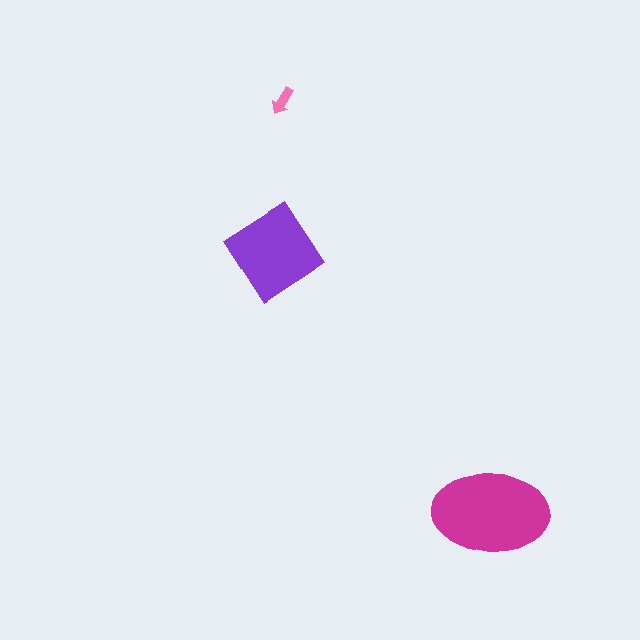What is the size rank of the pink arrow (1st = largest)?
3rd.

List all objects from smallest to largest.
The pink arrow, the purple diamond, the magenta ellipse.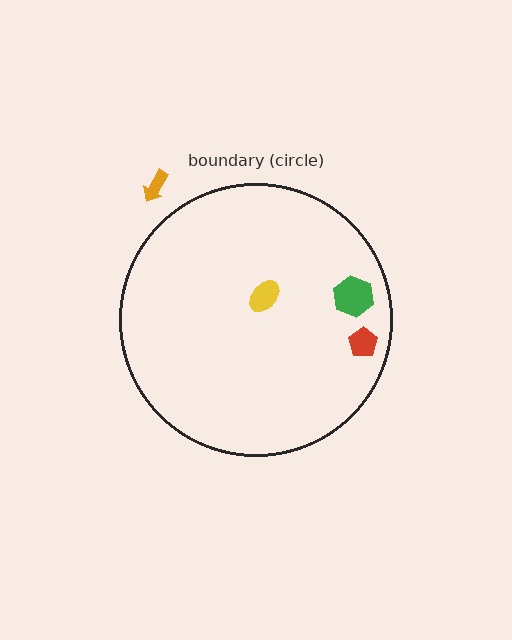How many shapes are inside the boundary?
3 inside, 1 outside.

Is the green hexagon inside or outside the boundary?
Inside.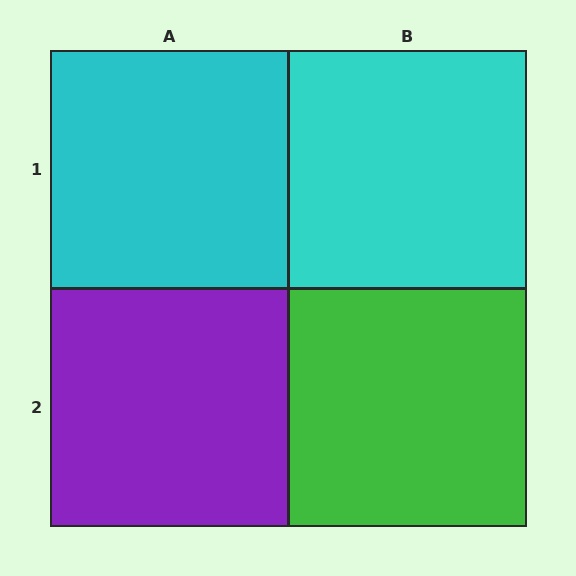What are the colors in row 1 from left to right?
Cyan, cyan.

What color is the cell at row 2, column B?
Green.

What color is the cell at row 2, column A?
Purple.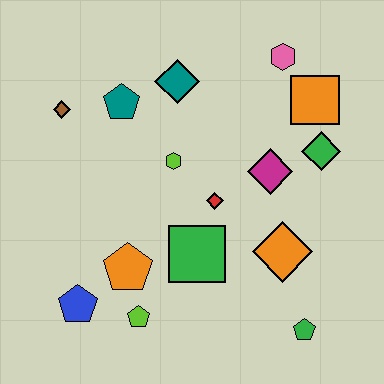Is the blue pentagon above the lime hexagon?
No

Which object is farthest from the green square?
The pink hexagon is farthest from the green square.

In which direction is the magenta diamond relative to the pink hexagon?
The magenta diamond is below the pink hexagon.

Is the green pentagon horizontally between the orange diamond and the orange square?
Yes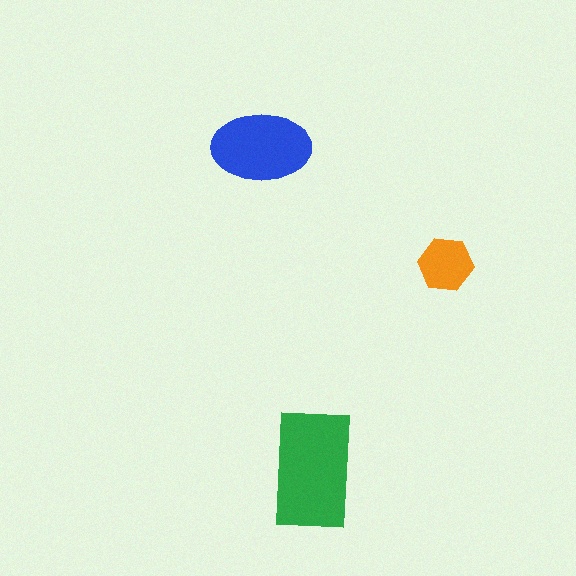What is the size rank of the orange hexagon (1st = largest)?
3rd.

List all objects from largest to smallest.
The green rectangle, the blue ellipse, the orange hexagon.